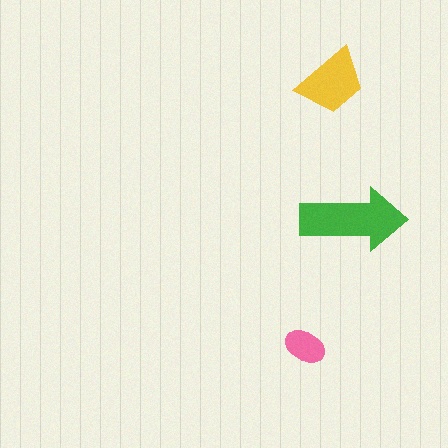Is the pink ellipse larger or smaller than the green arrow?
Smaller.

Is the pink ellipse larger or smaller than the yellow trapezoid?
Smaller.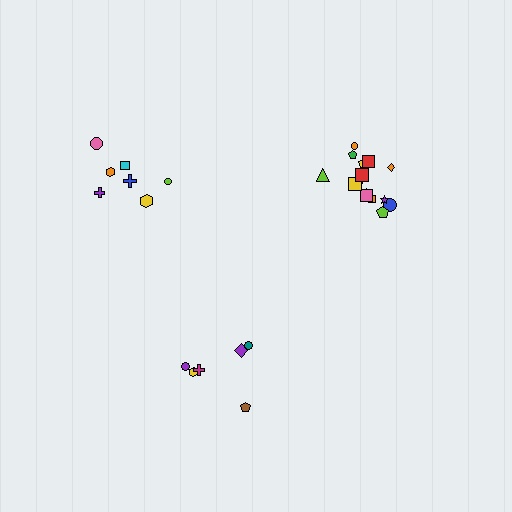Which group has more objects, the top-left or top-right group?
The top-right group.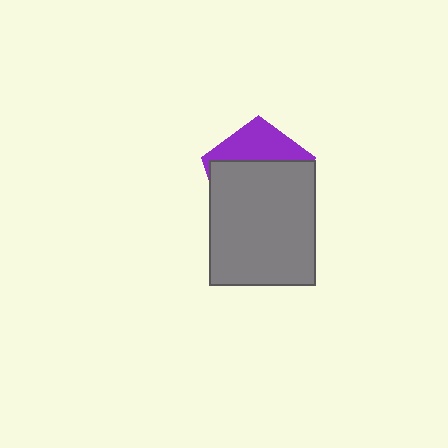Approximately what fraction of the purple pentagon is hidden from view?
Roughly 69% of the purple pentagon is hidden behind the gray rectangle.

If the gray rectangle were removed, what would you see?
You would see the complete purple pentagon.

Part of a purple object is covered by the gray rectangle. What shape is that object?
It is a pentagon.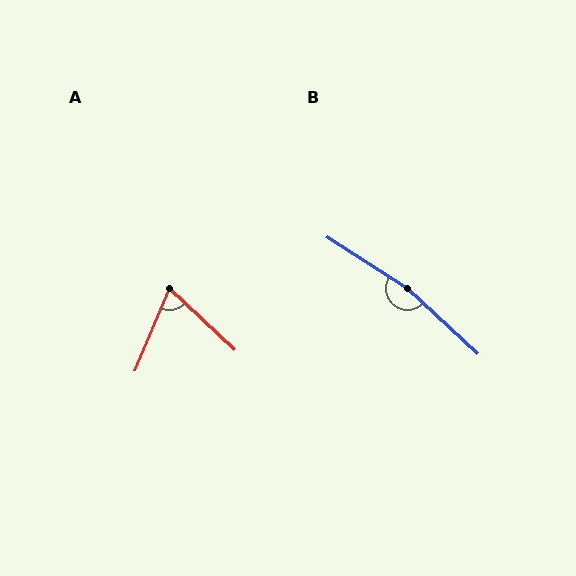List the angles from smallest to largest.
A (70°), B (170°).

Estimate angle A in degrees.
Approximately 70 degrees.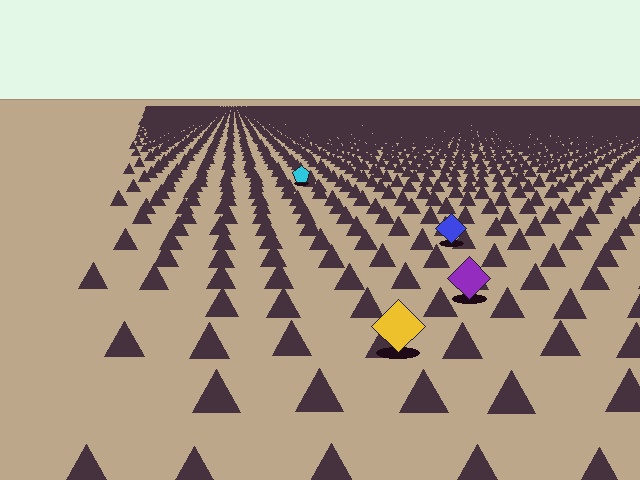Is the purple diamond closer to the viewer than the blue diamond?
Yes. The purple diamond is closer — you can tell from the texture gradient: the ground texture is coarser near it.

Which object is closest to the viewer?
The yellow diamond is closest. The texture marks near it are larger and more spread out.